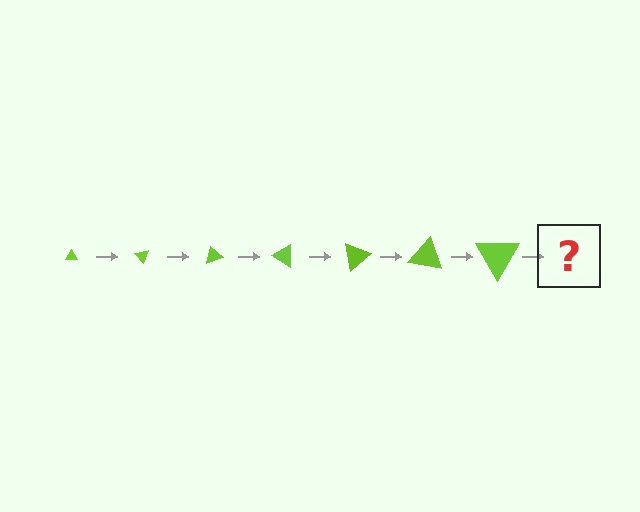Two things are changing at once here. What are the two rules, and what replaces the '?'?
The two rules are that the triangle grows larger each step and it rotates 50 degrees each step. The '?' should be a triangle, larger than the previous one and rotated 350 degrees from the start.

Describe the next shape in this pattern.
It should be a triangle, larger than the previous one and rotated 350 degrees from the start.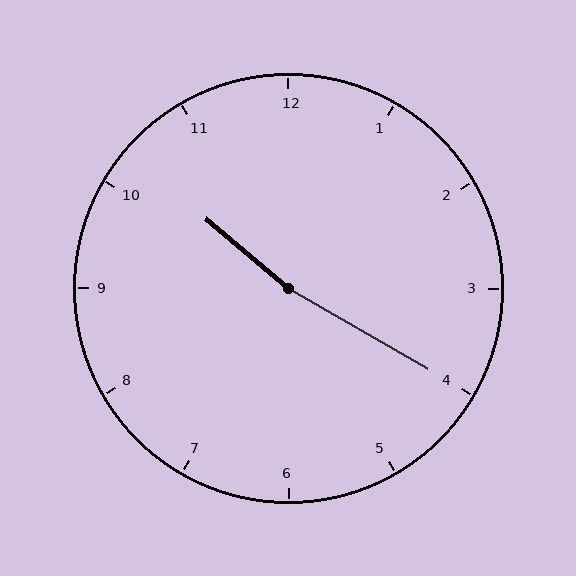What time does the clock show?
10:20.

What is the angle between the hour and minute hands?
Approximately 170 degrees.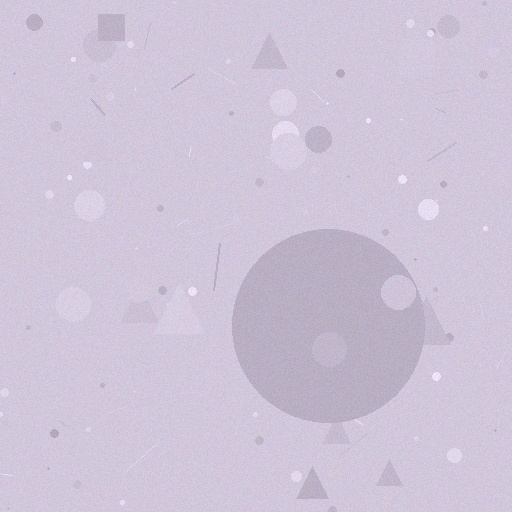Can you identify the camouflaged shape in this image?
The camouflaged shape is a circle.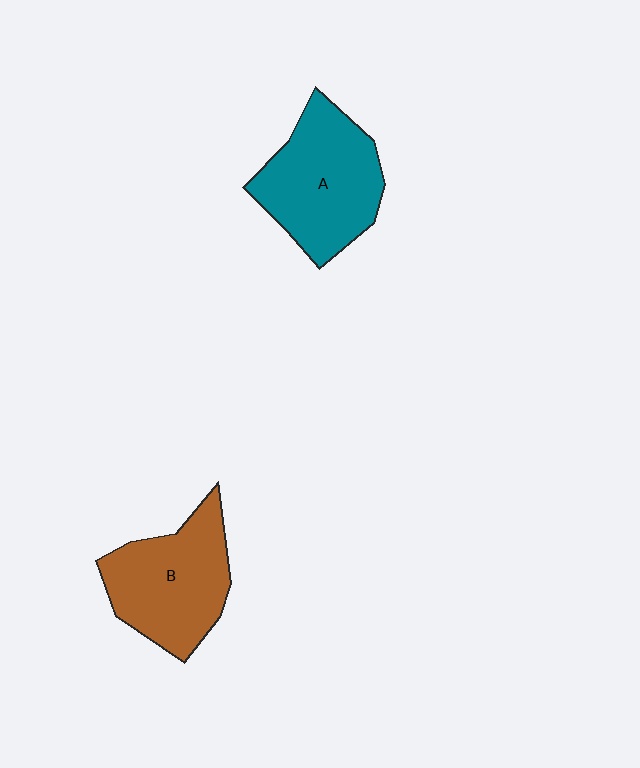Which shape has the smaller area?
Shape B (brown).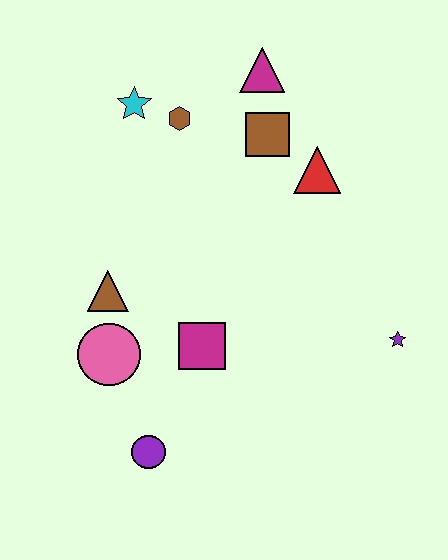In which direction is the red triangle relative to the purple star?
The red triangle is above the purple star.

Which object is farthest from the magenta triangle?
The purple circle is farthest from the magenta triangle.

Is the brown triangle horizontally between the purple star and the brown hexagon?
No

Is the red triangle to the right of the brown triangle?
Yes